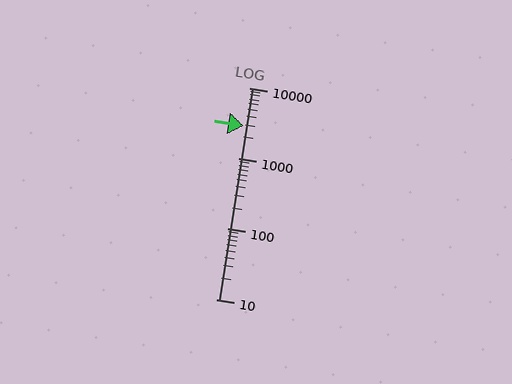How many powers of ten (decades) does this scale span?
The scale spans 3 decades, from 10 to 10000.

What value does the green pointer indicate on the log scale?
The pointer indicates approximately 2900.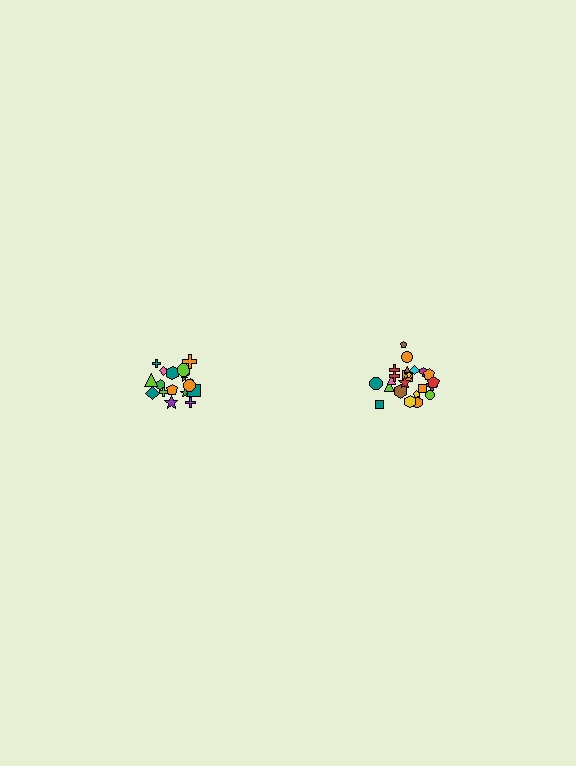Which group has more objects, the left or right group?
The right group.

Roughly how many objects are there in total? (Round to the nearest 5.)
Roughly 45 objects in total.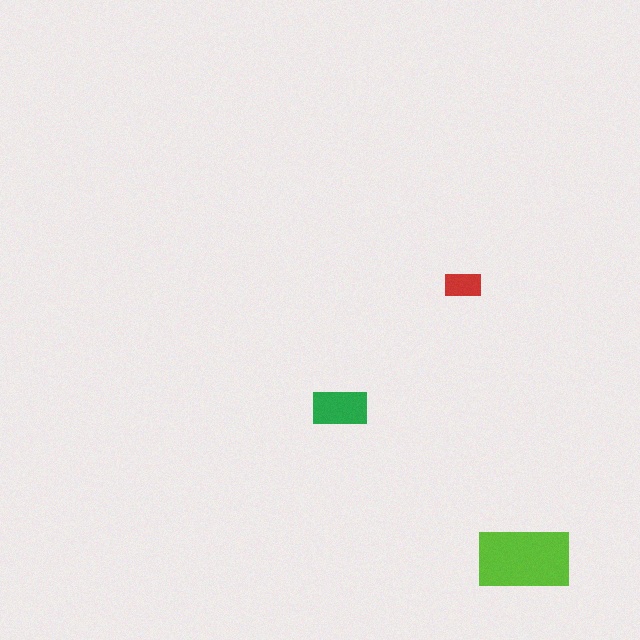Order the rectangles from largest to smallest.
the lime one, the green one, the red one.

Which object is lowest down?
The lime rectangle is bottommost.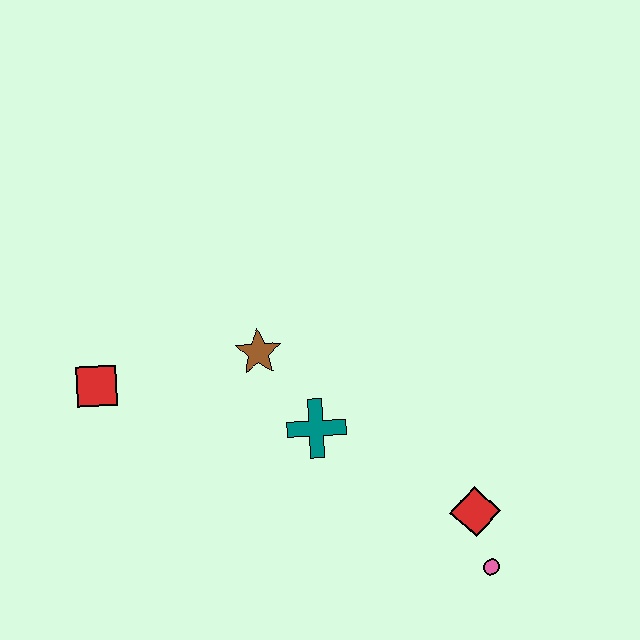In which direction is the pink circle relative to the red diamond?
The pink circle is below the red diamond.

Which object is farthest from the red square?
The pink circle is farthest from the red square.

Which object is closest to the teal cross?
The brown star is closest to the teal cross.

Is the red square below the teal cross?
No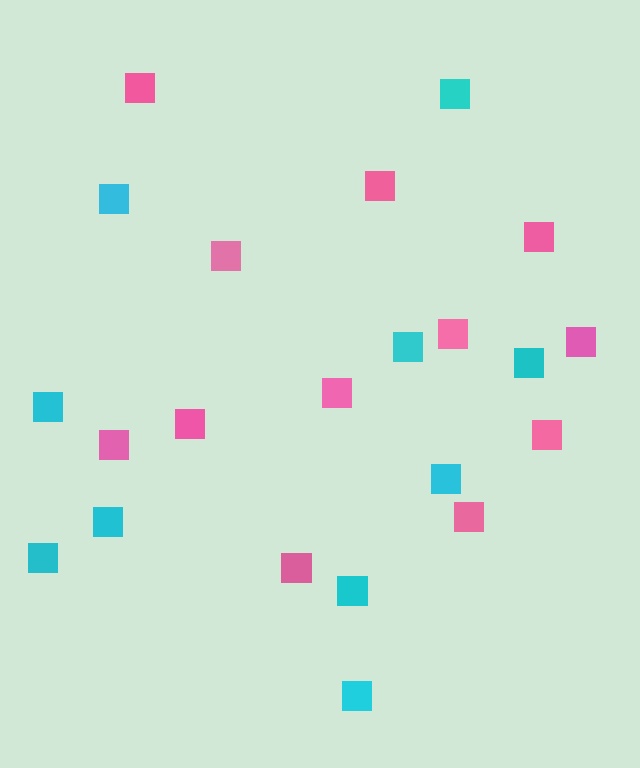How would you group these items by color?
There are 2 groups: one group of cyan squares (10) and one group of pink squares (12).